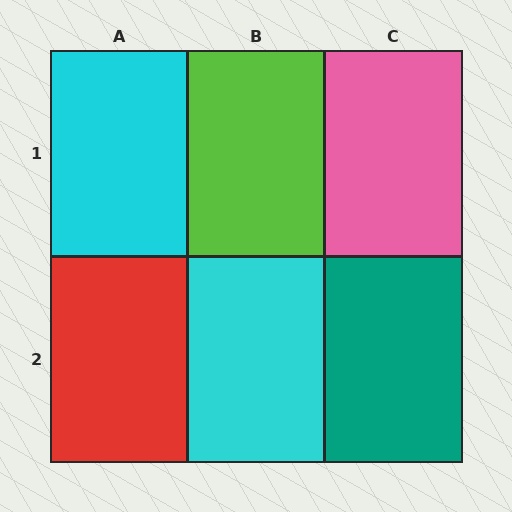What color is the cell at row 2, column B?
Cyan.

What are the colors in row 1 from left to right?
Cyan, lime, pink.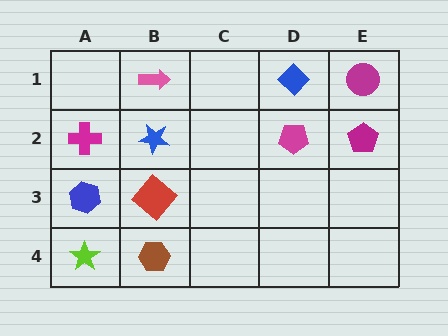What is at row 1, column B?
A pink arrow.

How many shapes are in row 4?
2 shapes.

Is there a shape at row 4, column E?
No, that cell is empty.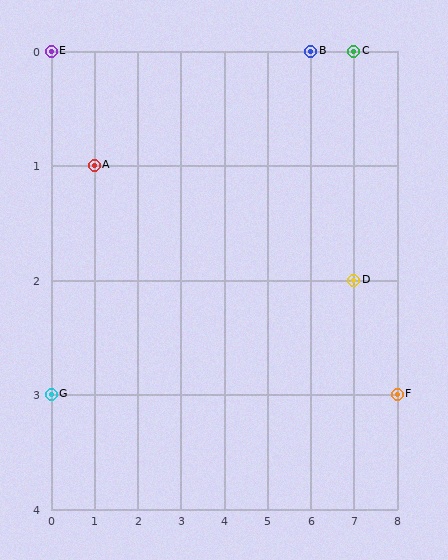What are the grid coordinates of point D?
Point D is at grid coordinates (7, 2).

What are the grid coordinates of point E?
Point E is at grid coordinates (0, 0).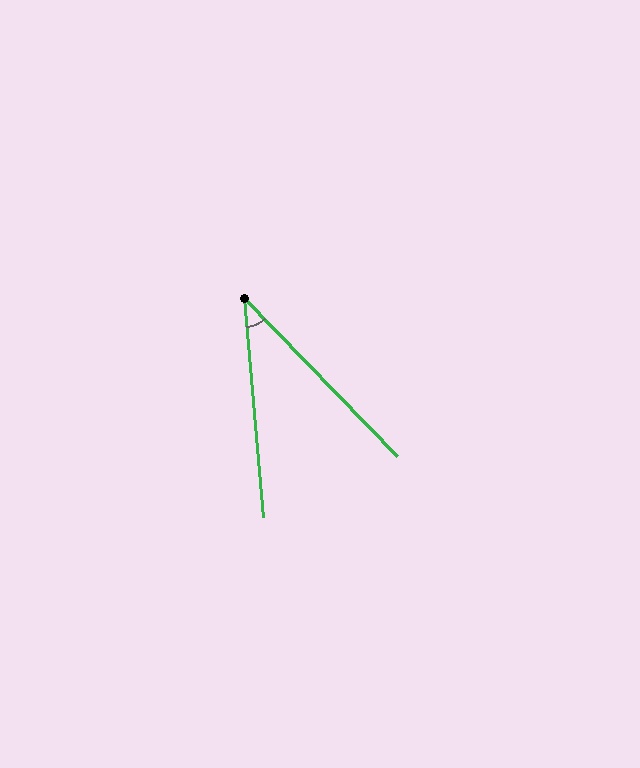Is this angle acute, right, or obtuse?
It is acute.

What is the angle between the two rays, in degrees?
Approximately 39 degrees.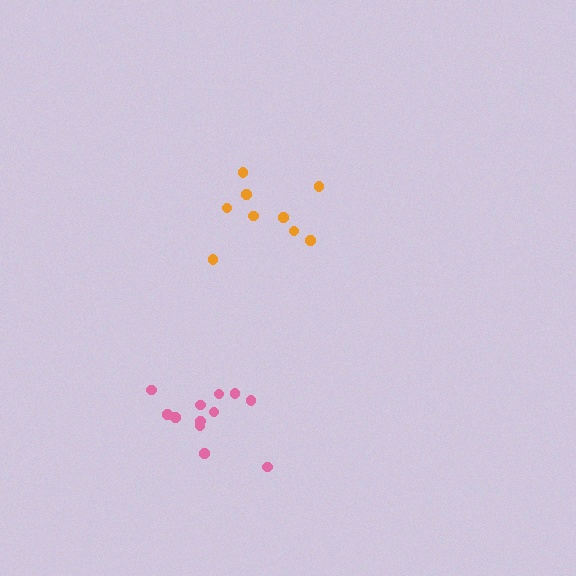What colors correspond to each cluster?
The clusters are colored: orange, pink.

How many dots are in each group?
Group 1: 9 dots, Group 2: 12 dots (21 total).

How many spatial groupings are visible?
There are 2 spatial groupings.